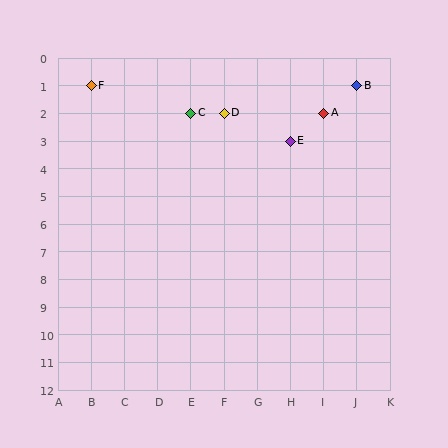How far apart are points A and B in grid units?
Points A and B are 1 column and 1 row apart (about 1.4 grid units diagonally).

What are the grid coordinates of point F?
Point F is at grid coordinates (B, 1).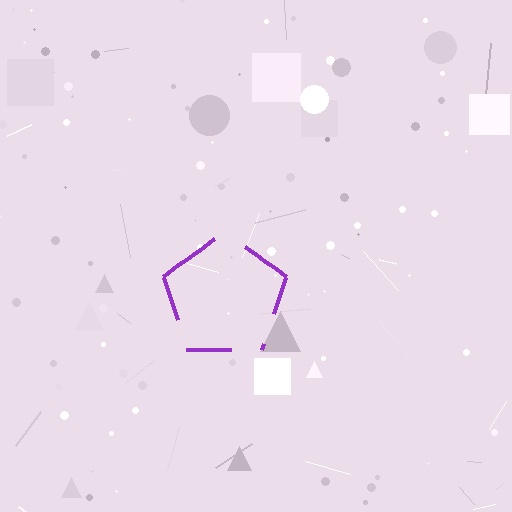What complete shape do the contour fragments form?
The contour fragments form a pentagon.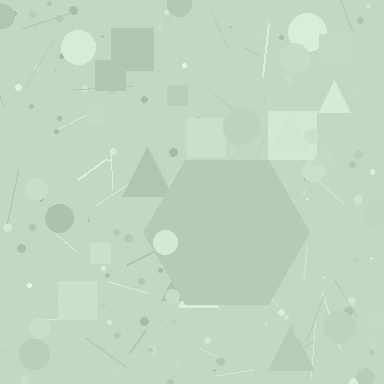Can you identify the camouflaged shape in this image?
The camouflaged shape is a hexagon.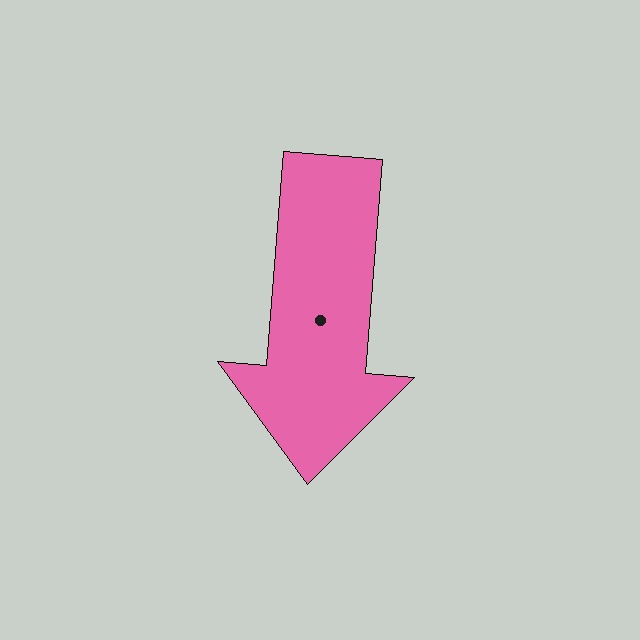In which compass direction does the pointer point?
South.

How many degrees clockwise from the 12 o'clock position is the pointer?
Approximately 184 degrees.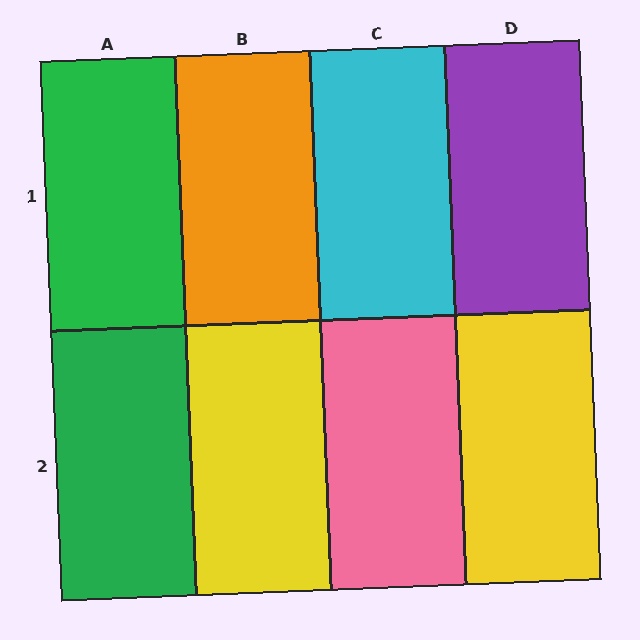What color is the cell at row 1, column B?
Orange.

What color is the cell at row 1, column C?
Cyan.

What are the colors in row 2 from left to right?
Green, yellow, pink, yellow.